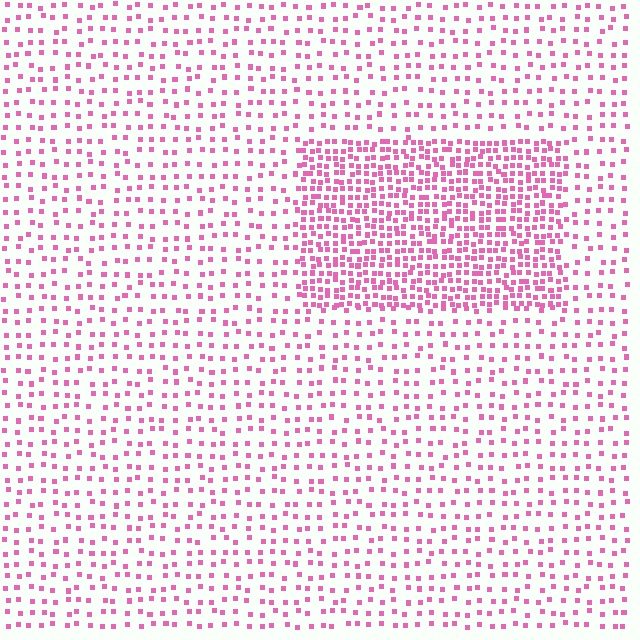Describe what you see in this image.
The image contains small pink elements arranged at two different densities. A rectangle-shaped region is visible where the elements are more densely packed than the surrounding area.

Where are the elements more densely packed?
The elements are more densely packed inside the rectangle boundary.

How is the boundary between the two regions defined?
The boundary is defined by a change in element density (approximately 2.5x ratio). All elements are the same color, size, and shape.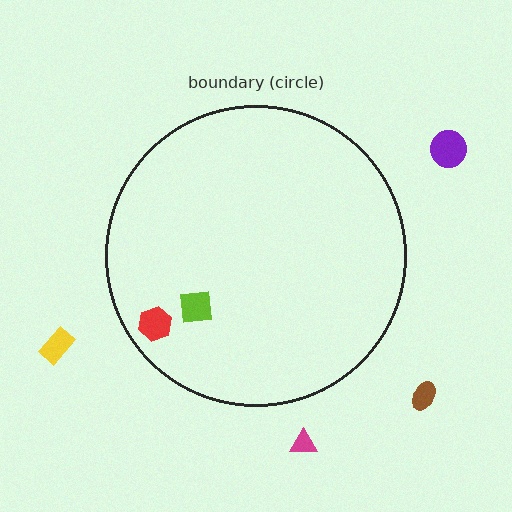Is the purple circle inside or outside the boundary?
Outside.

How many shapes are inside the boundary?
2 inside, 4 outside.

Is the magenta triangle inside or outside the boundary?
Outside.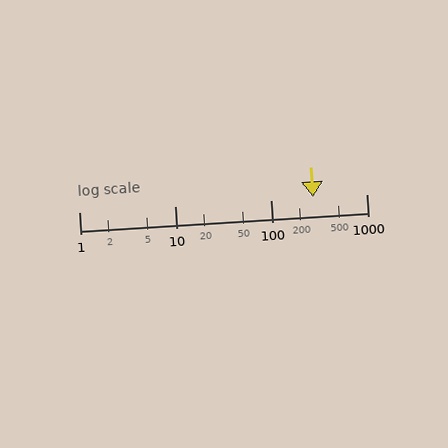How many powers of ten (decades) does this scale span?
The scale spans 3 decades, from 1 to 1000.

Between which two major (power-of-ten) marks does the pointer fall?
The pointer is between 100 and 1000.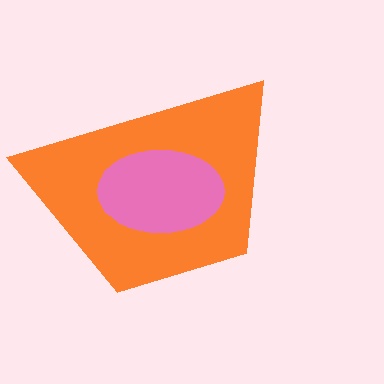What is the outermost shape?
The orange trapezoid.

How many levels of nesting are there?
2.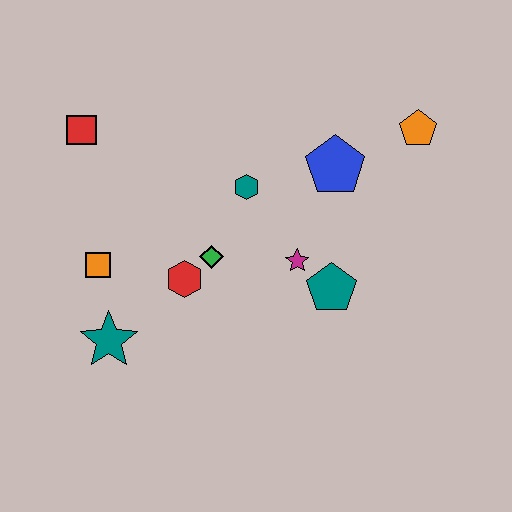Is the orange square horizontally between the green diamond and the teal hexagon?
No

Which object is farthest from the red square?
The orange pentagon is farthest from the red square.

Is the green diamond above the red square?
No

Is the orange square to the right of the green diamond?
No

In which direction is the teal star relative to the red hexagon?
The teal star is to the left of the red hexagon.